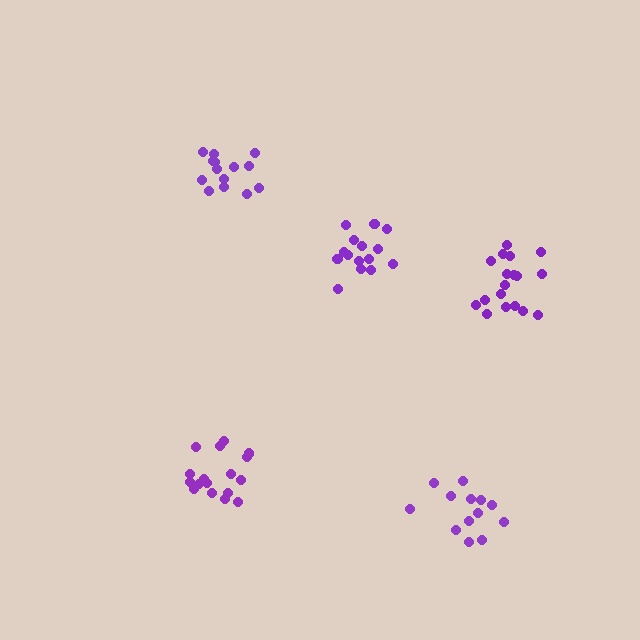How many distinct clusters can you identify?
There are 5 distinct clusters.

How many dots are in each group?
Group 1: 13 dots, Group 2: 14 dots, Group 3: 17 dots, Group 4: 15 dots, Group 5: 18 dots (77 total).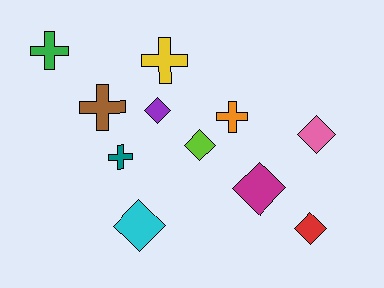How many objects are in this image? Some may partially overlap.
There are 11 objects.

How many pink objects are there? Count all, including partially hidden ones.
There is 1 pink object.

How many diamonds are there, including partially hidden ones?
There are 6 diamonds.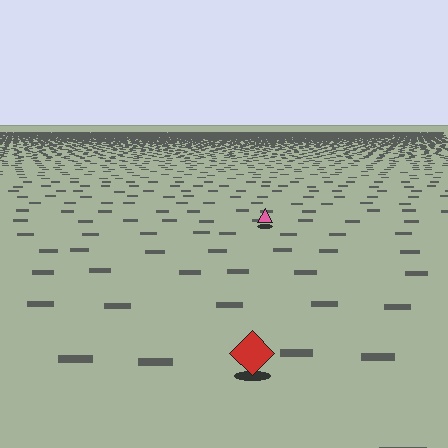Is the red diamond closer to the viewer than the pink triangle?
Yes. The red diamond is closer — you can tell from the texture gradient: the ground texture is coarser near it.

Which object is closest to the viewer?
The red diamond is closest. The texture marks near it are larger and more spread out.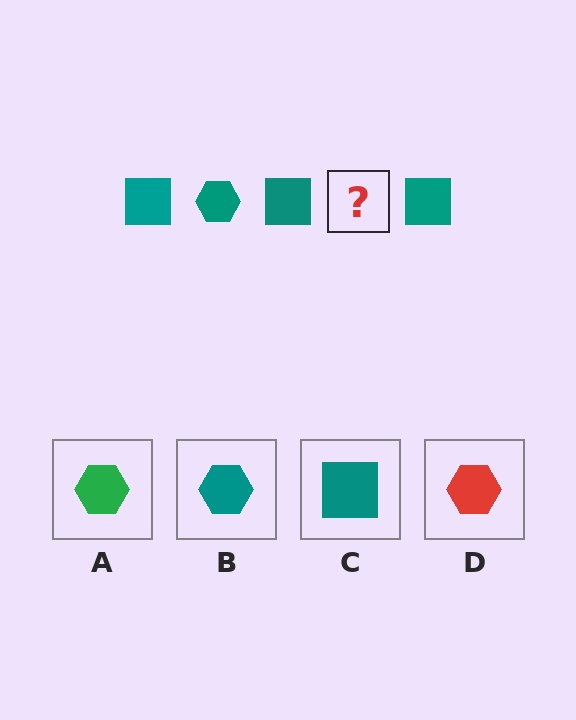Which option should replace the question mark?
Option B.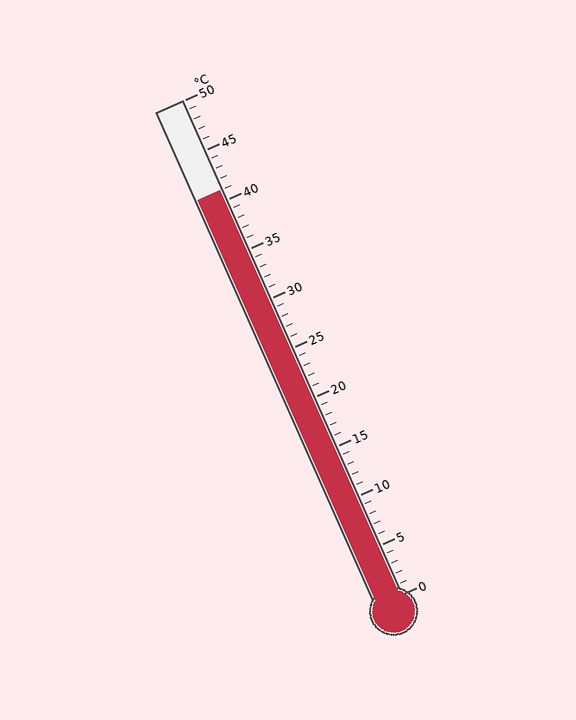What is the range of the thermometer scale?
The thermometer scale ranges from 0°C to 50°C.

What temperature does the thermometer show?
The thermometer shows approximately 41°C.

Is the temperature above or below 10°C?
The temperature is above 10°C.